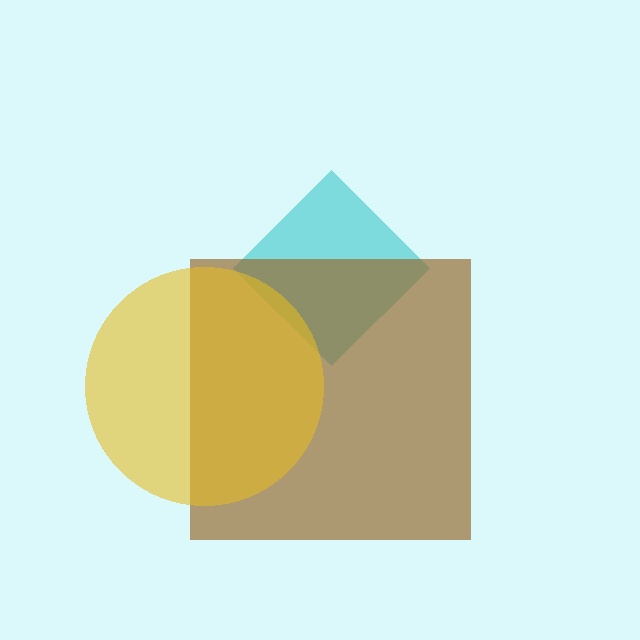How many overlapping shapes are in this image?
There are 3 overlapping shapes in the image.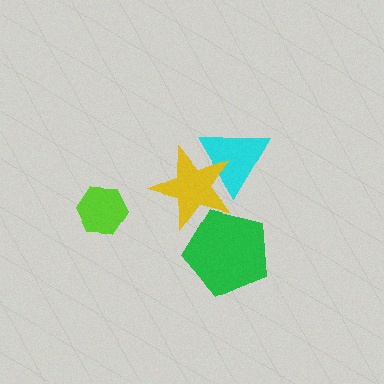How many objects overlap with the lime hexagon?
0 objects overlap with the lime hexagon.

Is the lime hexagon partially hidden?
No, no other shape covers it.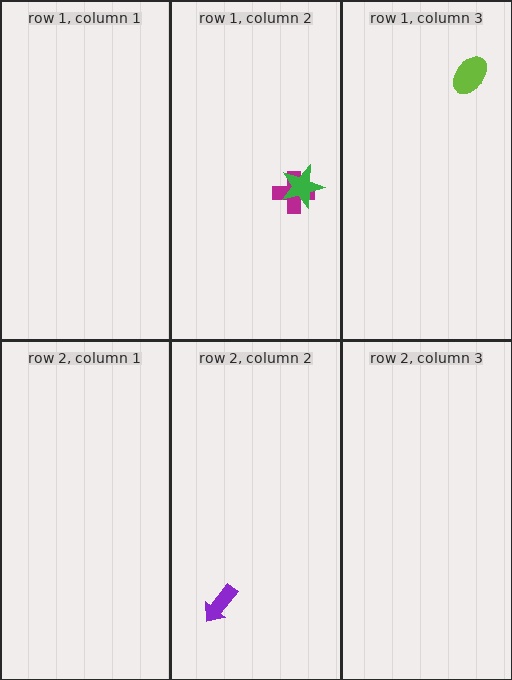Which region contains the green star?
The row 1, column 2 region.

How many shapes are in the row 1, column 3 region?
1.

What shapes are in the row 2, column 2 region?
The purple arrow.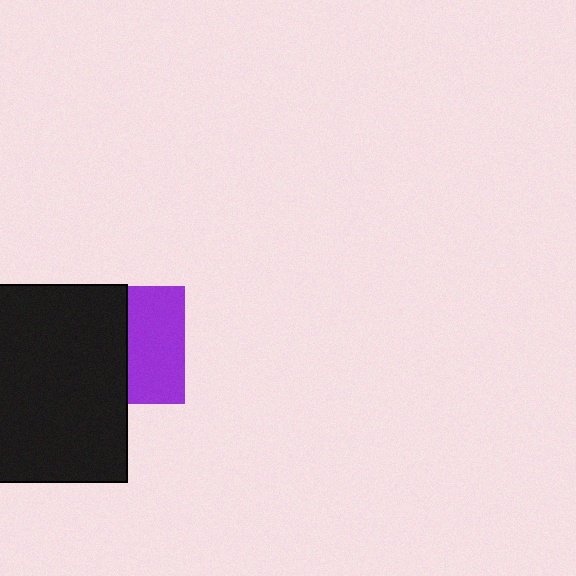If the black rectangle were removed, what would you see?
You would see the complete purple square.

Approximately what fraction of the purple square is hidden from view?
Roughly 51% of the purple square is hidden behind the black rectangle.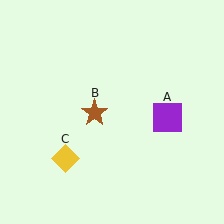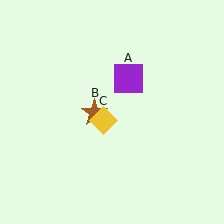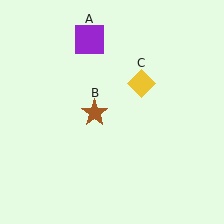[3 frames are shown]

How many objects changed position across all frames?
2 objects changed position: purple square (object A), yellow diamond (object C).